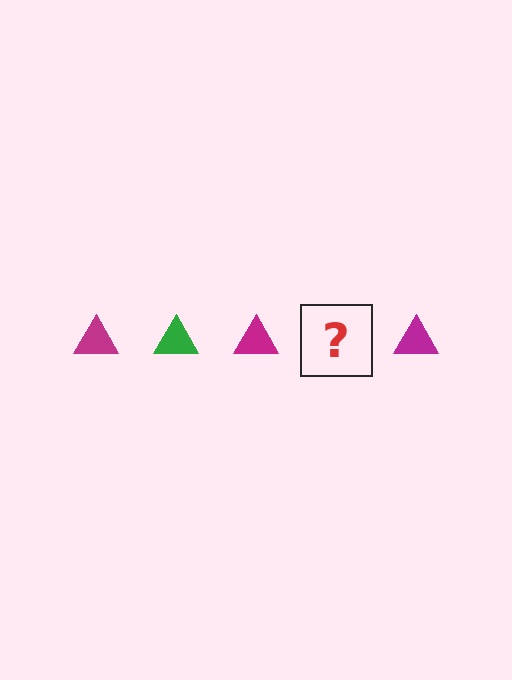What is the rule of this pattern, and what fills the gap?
The rule is that the pattern cycles through magenta, green triangles. The gap should be filled with a green triangle.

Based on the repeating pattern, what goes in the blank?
The blank should be a green triangle.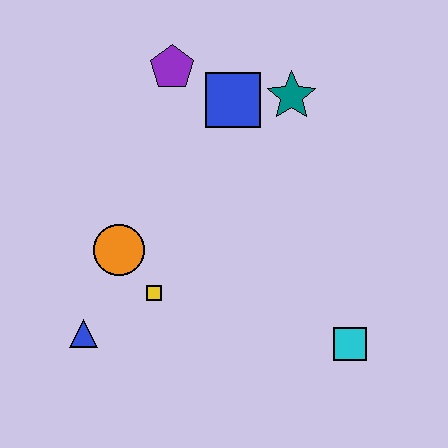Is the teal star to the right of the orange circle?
Yes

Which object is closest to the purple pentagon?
The blue square is closest to the purple pentagon.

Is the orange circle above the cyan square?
Yes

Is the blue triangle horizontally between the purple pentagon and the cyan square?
No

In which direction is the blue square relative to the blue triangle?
The blue square is above the blue triangle.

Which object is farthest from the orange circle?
The cyan square is farthest from the orange circle.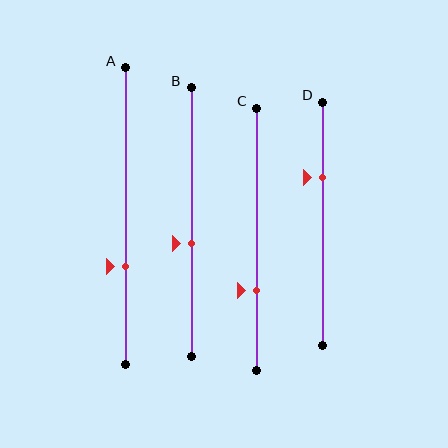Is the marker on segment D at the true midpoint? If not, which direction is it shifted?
No, the marker on segment D is shifted upward by about 19% of the segment length.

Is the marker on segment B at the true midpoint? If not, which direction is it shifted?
No, the marker on segment B is shifted downward by about 8% of the segment length.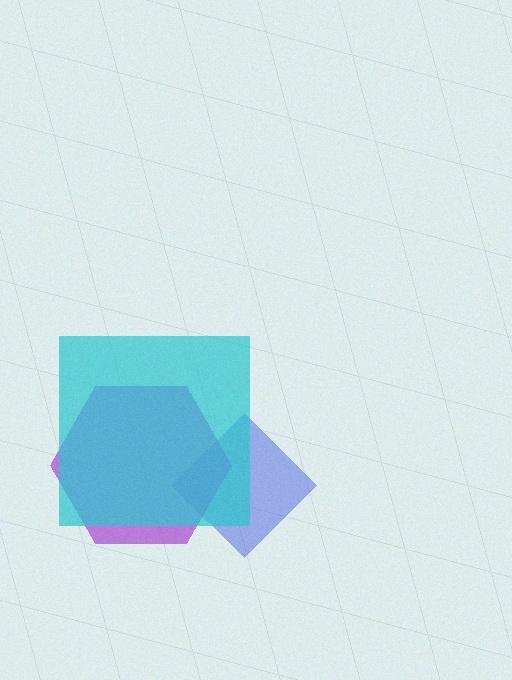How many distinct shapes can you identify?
There are 3 distinct shapes: a blue diamond, a purple hexagon, a cyan square.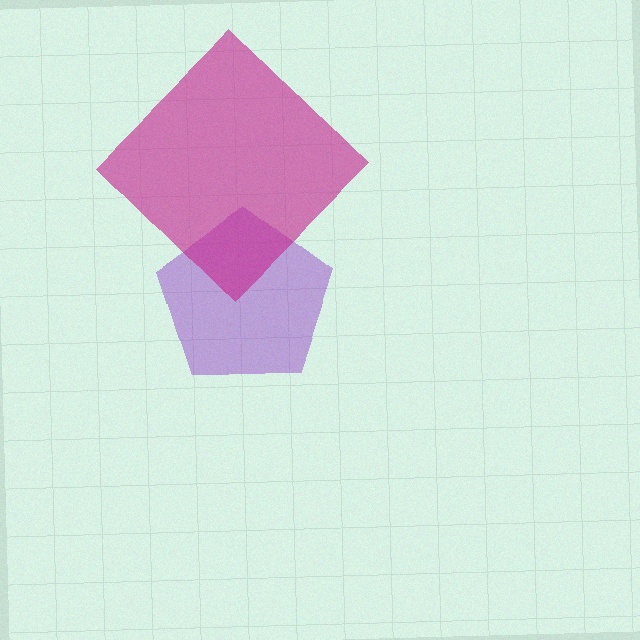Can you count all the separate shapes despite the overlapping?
Yes, there are 2 separate shapes.